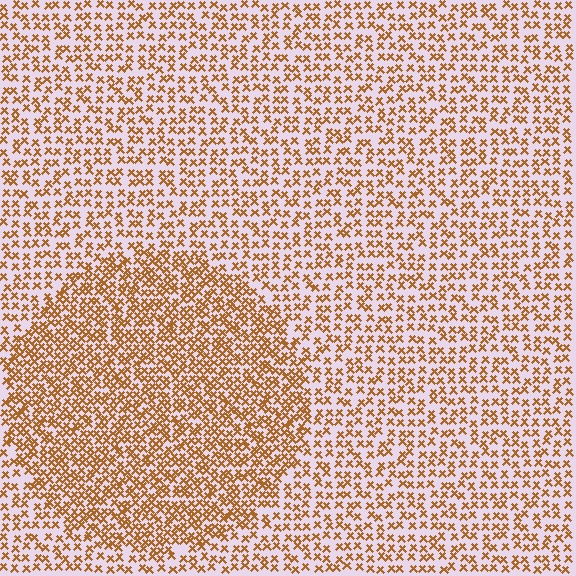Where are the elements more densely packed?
The elements are more densely packed inside the circle boundary.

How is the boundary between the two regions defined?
The boundary is defined by a change in element density (approximately 1.8x ratio). All elements are the same color, size, and shape.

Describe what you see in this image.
The image contains small brown elements arranged at two different densities. A circle-shaped region is visible where the elements are more densely packed than the surrounding area.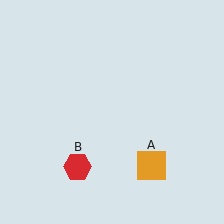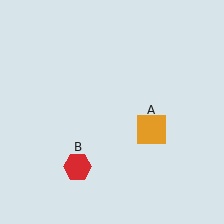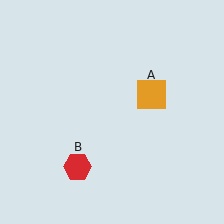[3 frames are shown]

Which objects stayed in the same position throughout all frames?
Red hexagon (object B) remained stationary.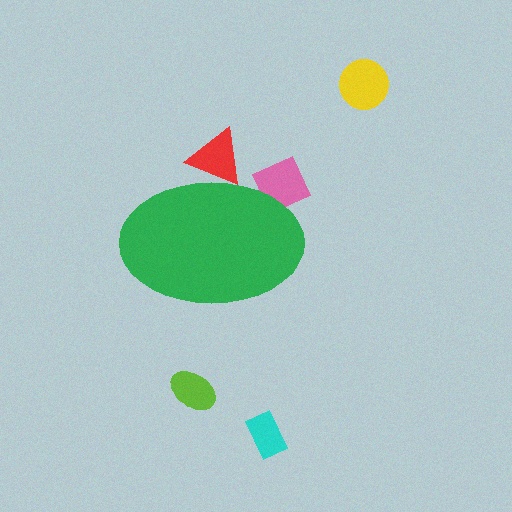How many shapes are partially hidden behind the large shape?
2 shapes are partially hidden.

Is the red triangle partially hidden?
Yes, the red triangle is partially hidden behind the green ellipse.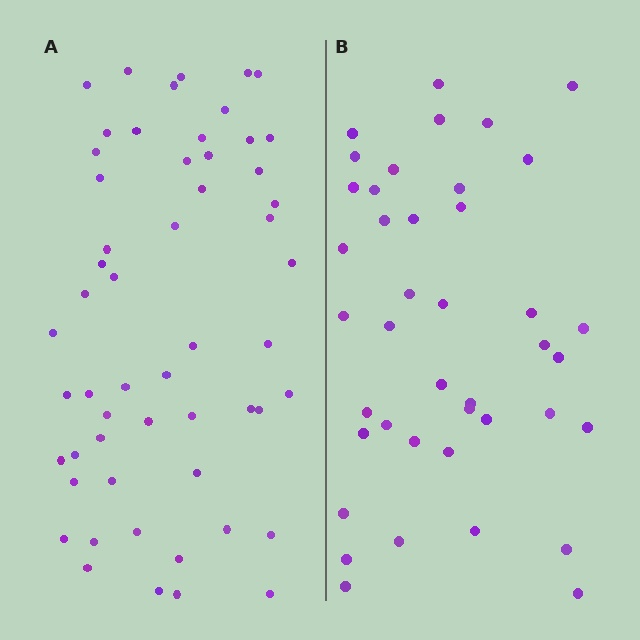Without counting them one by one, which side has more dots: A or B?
Region A (the left region) has more dots.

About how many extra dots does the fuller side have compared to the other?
Region A has approximately 15 more dots than region B.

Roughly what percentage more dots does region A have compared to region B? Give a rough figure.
About 35% more.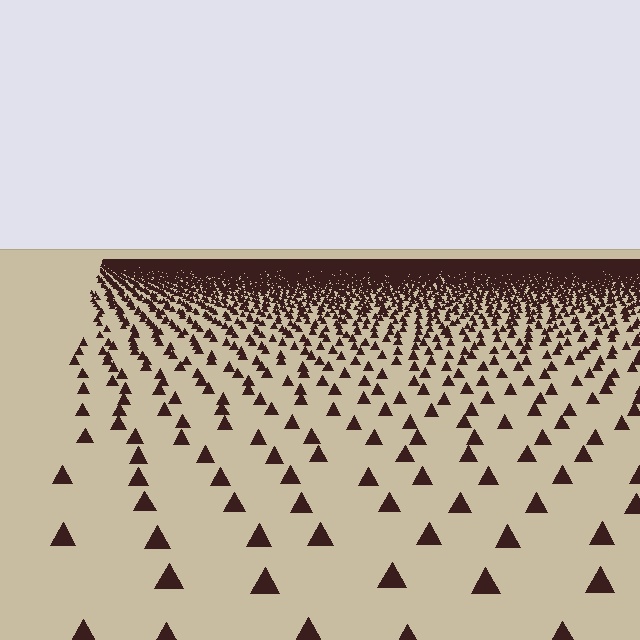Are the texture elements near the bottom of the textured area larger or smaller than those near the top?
Larger. Near the bottom, elements are closer to the viewer and appear at a bigger on-screen size.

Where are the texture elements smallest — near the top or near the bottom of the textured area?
Near the top.